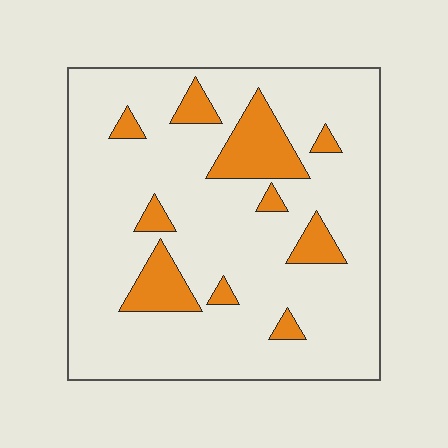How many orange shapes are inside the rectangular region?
10.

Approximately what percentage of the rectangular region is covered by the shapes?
Approximately 15%.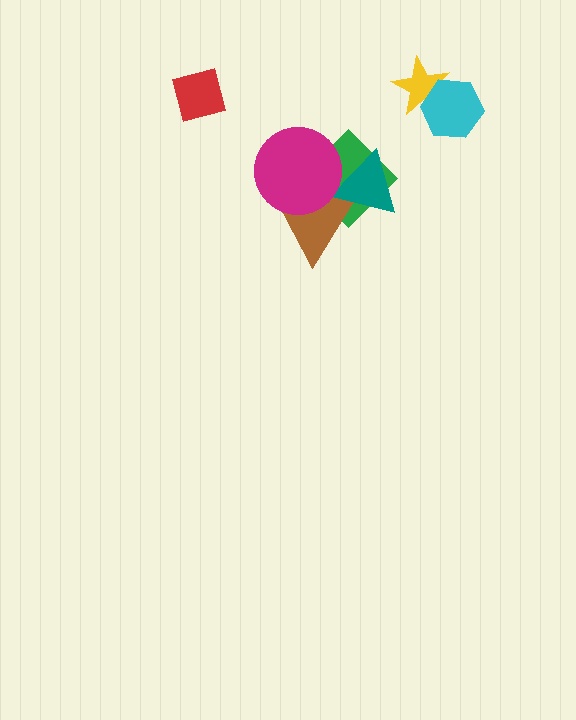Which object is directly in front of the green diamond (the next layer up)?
The brown triangle is directly in front of the green diamond.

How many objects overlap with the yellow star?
1 object overlaps with the yellow star.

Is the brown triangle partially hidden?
Yes, it is partially covered by another shape.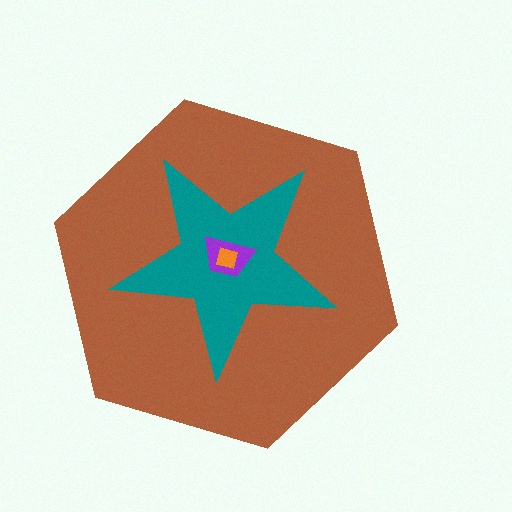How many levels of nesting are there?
4.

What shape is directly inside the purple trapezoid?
The orange diamond.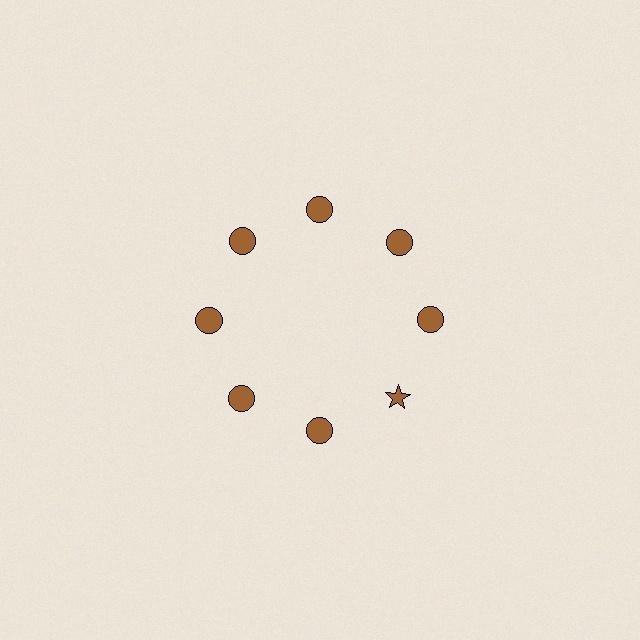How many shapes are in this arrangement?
There are 8 shapes arranged in a ring pattern.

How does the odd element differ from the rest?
It has a different shape: star instead of circle.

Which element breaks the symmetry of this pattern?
The brown star at roughly the 4 o'clock position breaks the symmetry. All other shapes are brown circles.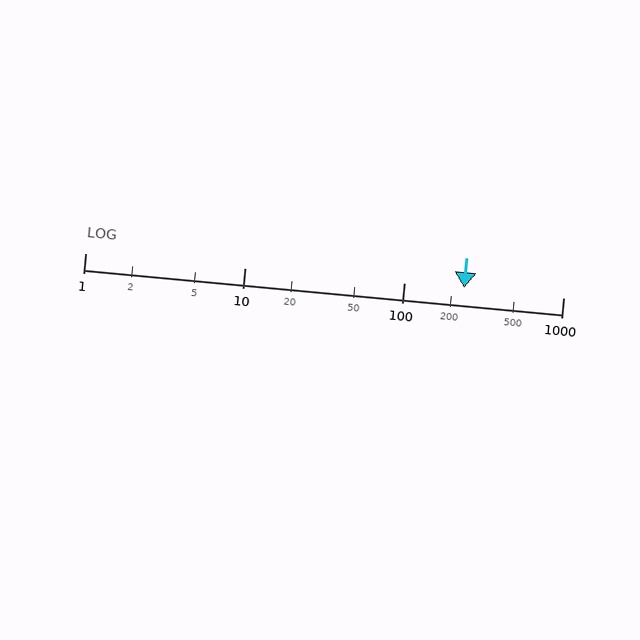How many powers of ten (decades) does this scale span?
The scale spans 3 decades, from 1 to 1000.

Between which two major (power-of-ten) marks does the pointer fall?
The pointer is between 100 and 1000.